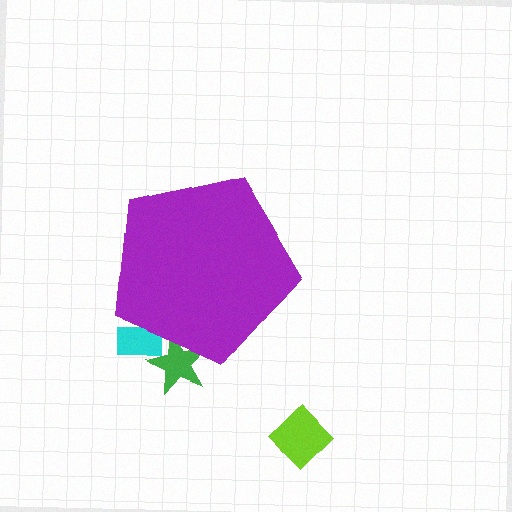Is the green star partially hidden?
Yes, the green star is partially hidden behind the purple pentagon.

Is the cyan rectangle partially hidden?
Yes, the cyan rectangle is partially hidden behind the purple pentagon.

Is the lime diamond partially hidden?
No, the lime diamond is fully visible.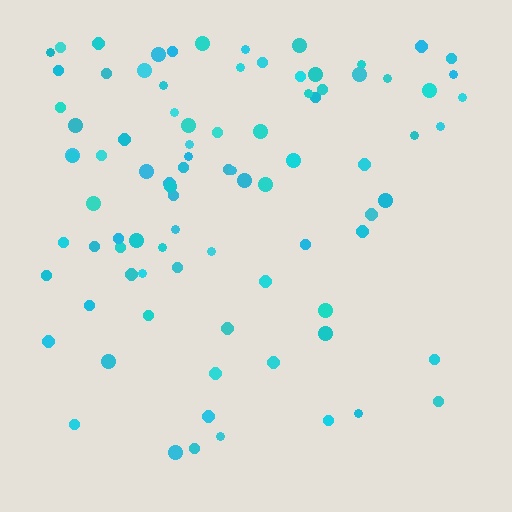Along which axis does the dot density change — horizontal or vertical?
Vertical.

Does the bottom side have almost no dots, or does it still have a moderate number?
Still a moderate number, just noticeably fewer than the top.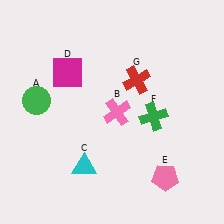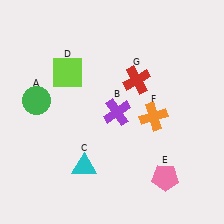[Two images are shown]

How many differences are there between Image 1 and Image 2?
There are 3 differences between the two images.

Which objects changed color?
B changed from pink to purple. D changed from magenta to lime. F changed from green to orange.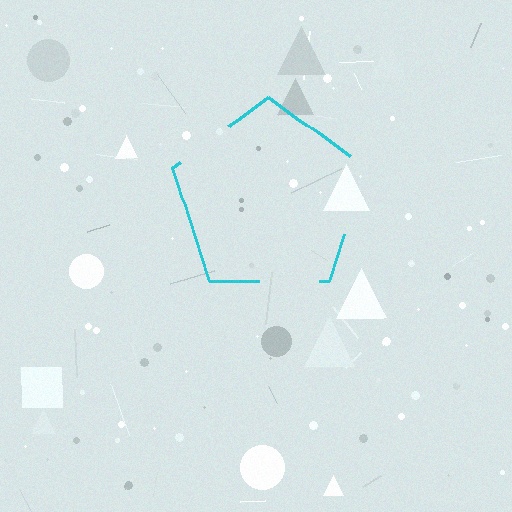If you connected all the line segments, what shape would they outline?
They would outline a pentagon.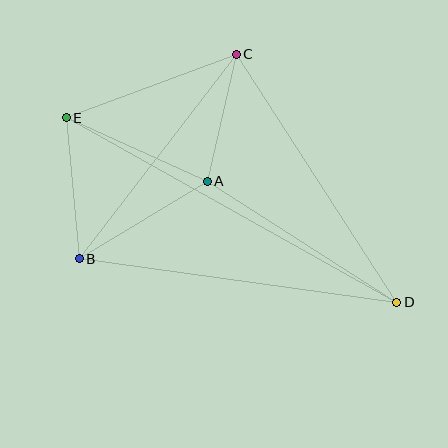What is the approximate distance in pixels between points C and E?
The distance between C and E is approximately 182 pixels.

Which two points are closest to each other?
Points A and C are closest to each other.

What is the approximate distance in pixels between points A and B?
The distance between A and B is approximately 150 pixels.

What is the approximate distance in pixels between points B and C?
The distance between B and C is approximately 258 pixels.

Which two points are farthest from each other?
Points D and E are farthest from each other.